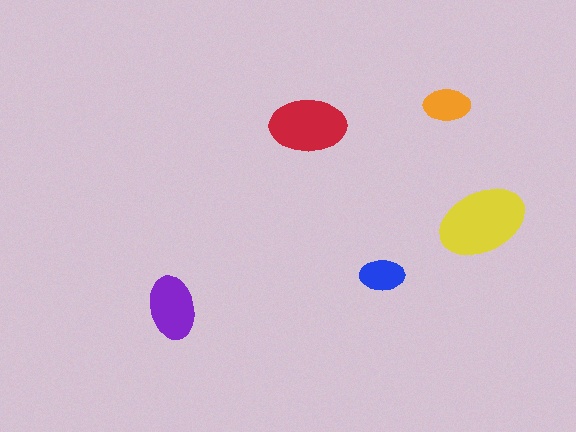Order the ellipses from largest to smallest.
the yellow one, the red one, the purple one, the orange one, the blue one.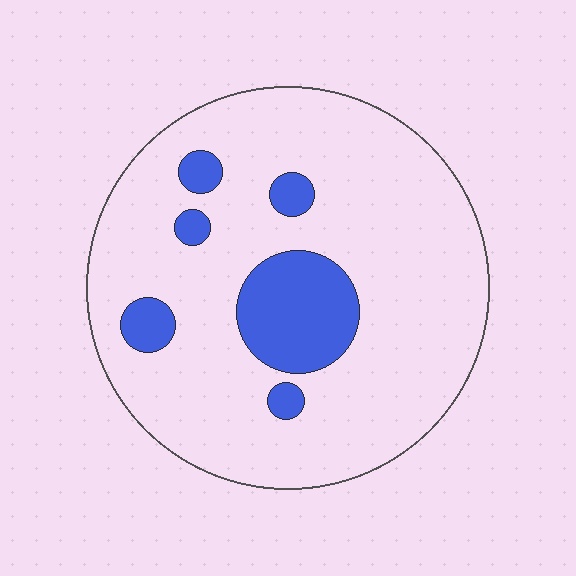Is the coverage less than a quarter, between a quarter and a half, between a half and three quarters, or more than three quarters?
Less than a quarter.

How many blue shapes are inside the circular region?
6.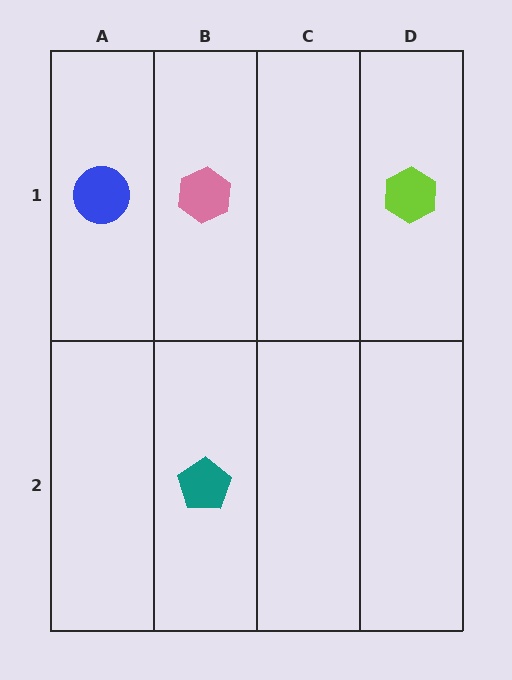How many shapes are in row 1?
3 shapes.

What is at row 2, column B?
A teal pentagon.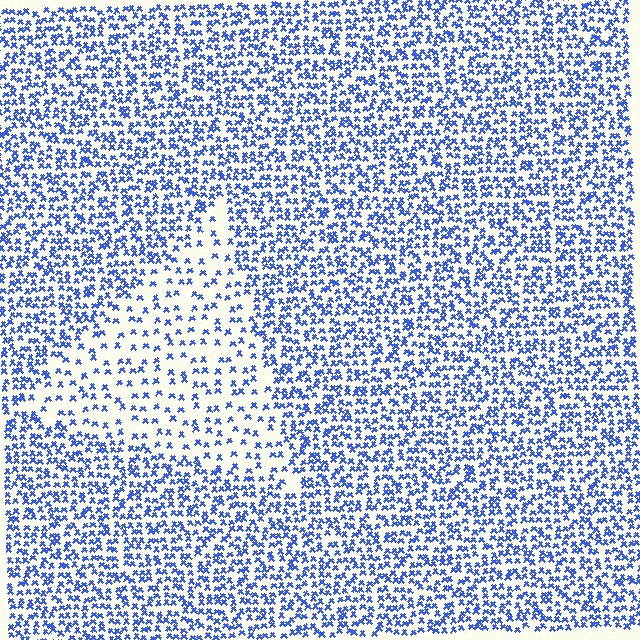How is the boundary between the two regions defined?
The boundary is defined by a change in element density (approximately 2.3x ratio). All elements are the same color, size, and shape.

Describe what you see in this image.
The image contains small blue elements arranged at two different densities. A triangle-shaped region is visible where the elements are less densely packed than the surrounding area.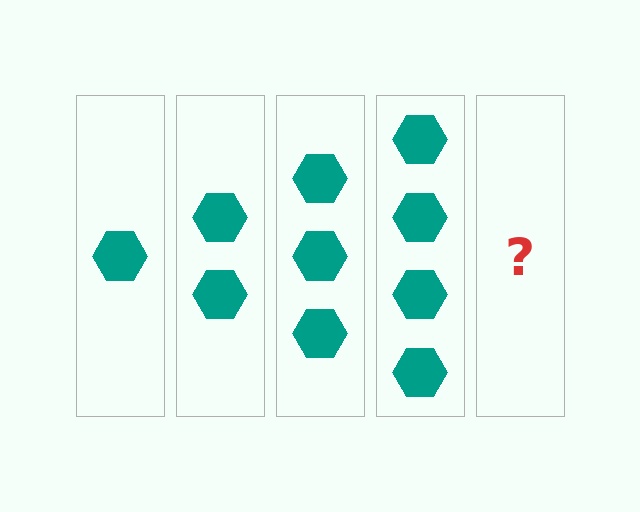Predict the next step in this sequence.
The next step is 5 hexagons.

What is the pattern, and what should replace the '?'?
The pattern is that each step adds one more hexagon. The '?' should be 5 hexagons.